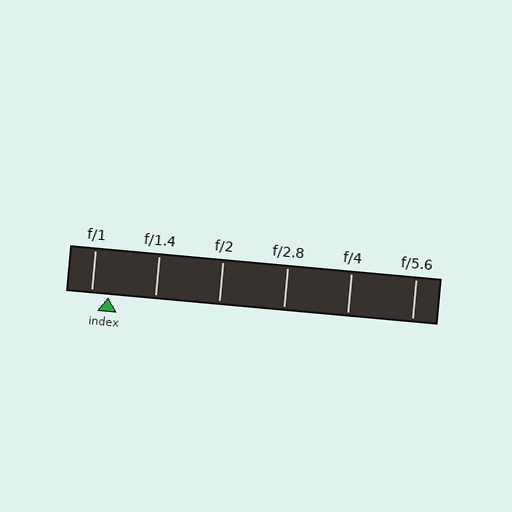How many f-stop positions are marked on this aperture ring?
There are 6 f-stop positions marked.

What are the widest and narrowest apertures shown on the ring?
The widest aperture shown is f/1 and the narrowest is f/5.6.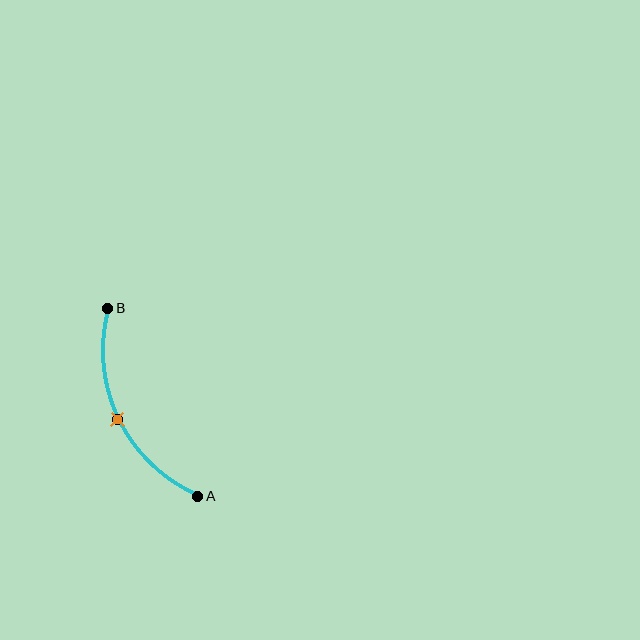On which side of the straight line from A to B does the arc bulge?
The arc bulges to the left of the straight line connecting A and B.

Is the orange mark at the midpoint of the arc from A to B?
Yes. The orange mark lies on the arc at equal arc-length from both A and B — it is the arc midpoint.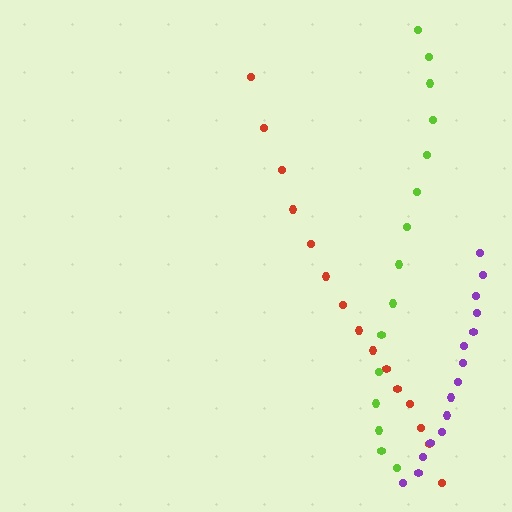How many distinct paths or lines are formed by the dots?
There are 3 distinct paths.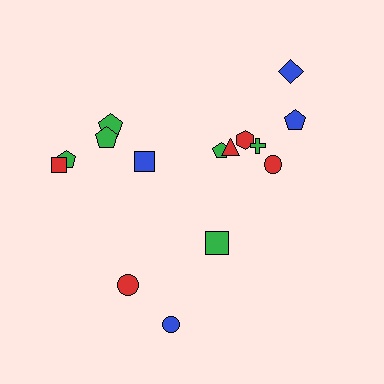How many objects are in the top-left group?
There are 5 objects.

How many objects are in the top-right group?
There are 7 objects.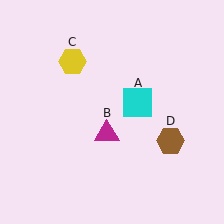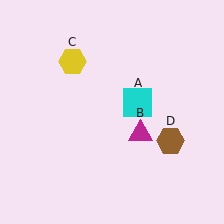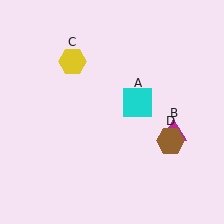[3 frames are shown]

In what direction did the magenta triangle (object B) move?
The magenta triangle (object B) moved right.